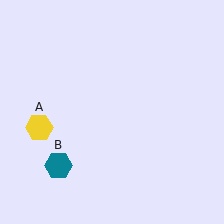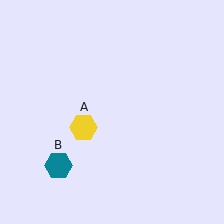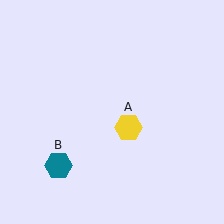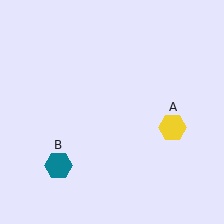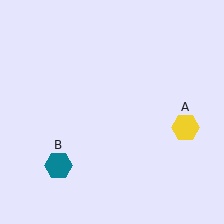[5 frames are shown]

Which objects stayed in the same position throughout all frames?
Teal hexagon (object B) remained stationary.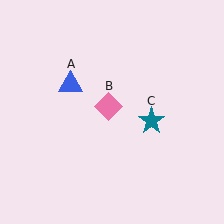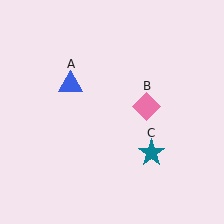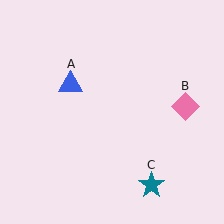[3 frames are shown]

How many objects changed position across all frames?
2 objects changed position: pink diamond (object B), teal star (object C).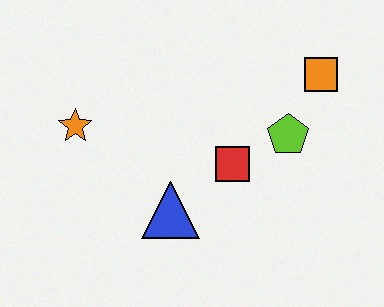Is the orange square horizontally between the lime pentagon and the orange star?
No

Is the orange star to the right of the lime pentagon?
No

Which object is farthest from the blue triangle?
The orange square is farthest from the blue triangle.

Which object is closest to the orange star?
The blue triangle is closest to the orange star.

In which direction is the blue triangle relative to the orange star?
The blue triangle is to the right of the orange star.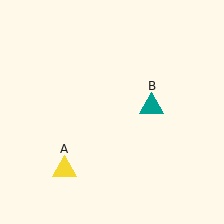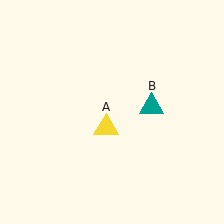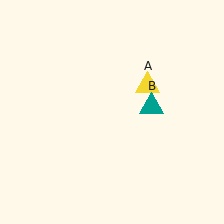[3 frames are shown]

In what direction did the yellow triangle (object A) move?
The yellow triangle (object A) moved up and to the right.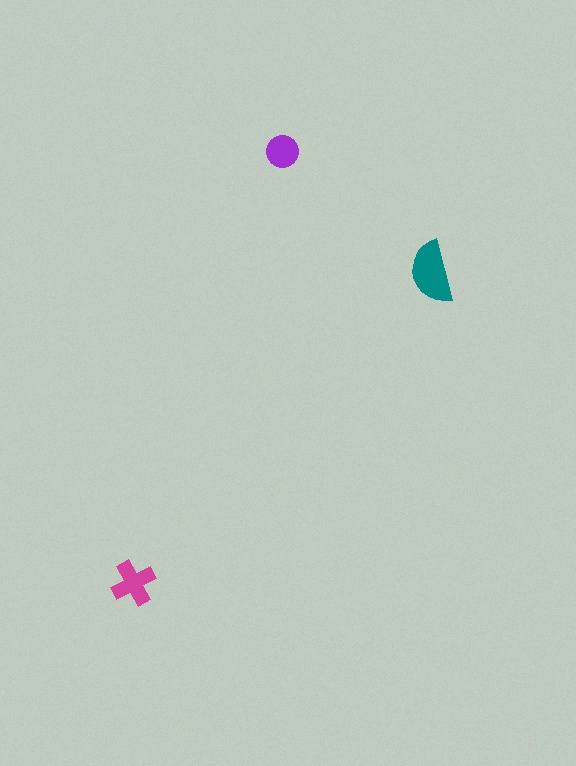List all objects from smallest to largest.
The purple circle, the magenta cross, the teal semicircle.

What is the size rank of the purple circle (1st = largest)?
3rd.